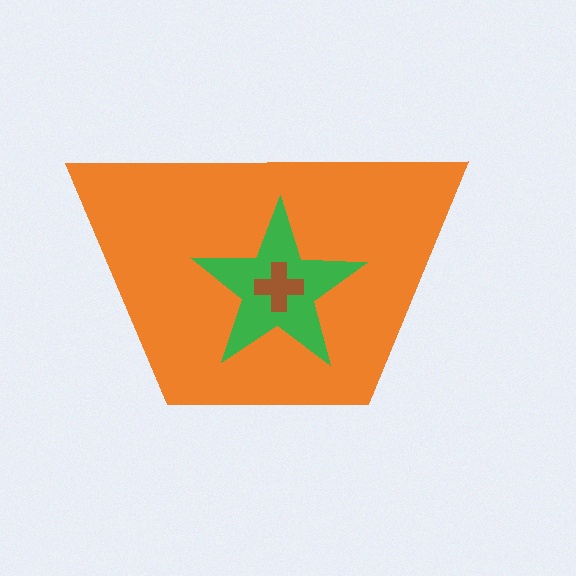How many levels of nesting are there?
3.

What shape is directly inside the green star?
The brown cross.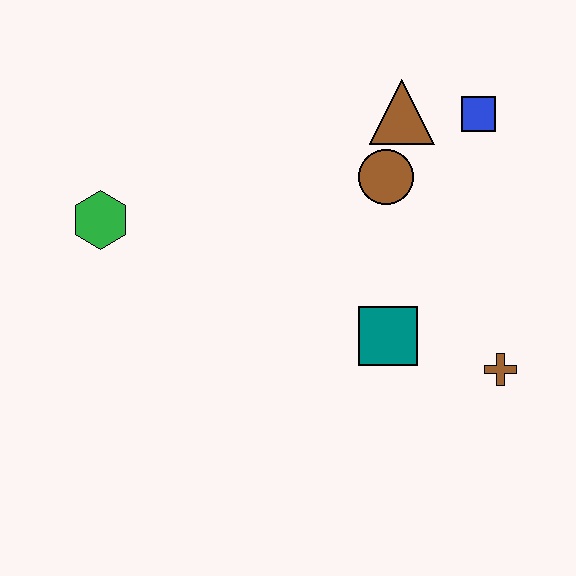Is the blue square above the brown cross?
Yes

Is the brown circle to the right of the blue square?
No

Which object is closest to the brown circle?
The brown triangle is closest to the brown circle.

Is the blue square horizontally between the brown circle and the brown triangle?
No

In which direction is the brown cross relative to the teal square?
The brown cross is to the right of the teal square.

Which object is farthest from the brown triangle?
The green hexagon is farthest from the brown triangle.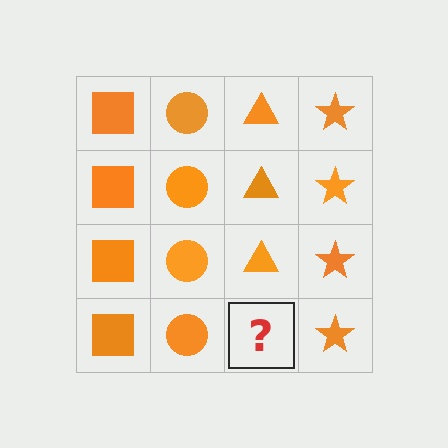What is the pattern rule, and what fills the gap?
The rule is that each column has a consistent shape. The gap should be filled with an orange triangle.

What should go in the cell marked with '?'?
The missing cell should contain an orange triangle.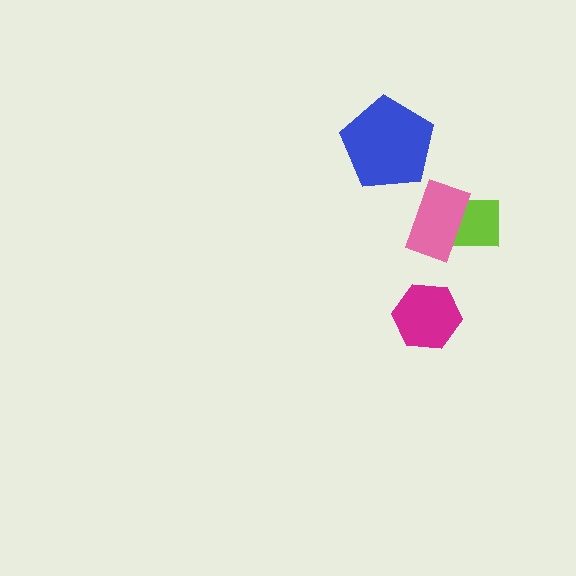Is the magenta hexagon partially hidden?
No, no other shape covers it.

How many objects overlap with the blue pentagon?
0 objects overlap with the blue pentagon.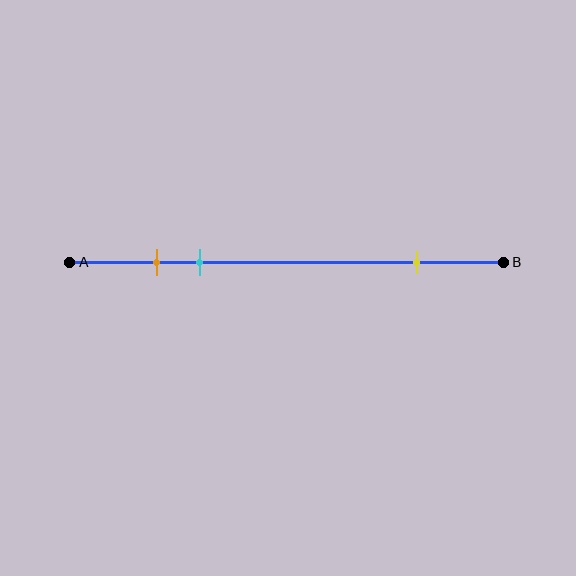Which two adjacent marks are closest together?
The orange and cyan marks are the closest adjacent pair.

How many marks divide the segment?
There are 3 marks dividing the segment.